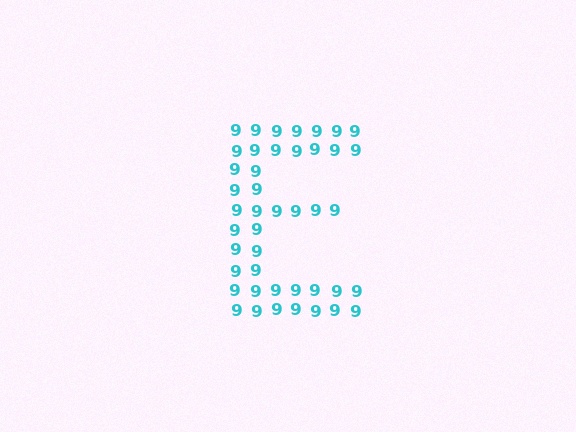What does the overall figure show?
The overall figure shows the letter E.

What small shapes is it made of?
It is made of small digit 9's.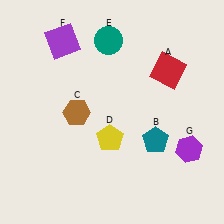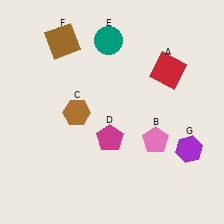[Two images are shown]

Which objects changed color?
B changed from teal to pink. D changed from yellow to magenta. F changed from purple to brown.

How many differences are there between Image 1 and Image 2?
There are 3 differences between the two images.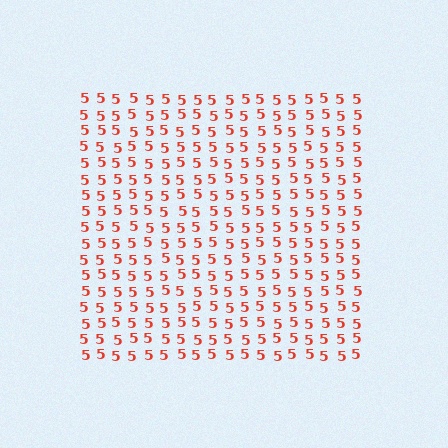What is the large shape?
The large shape is a square.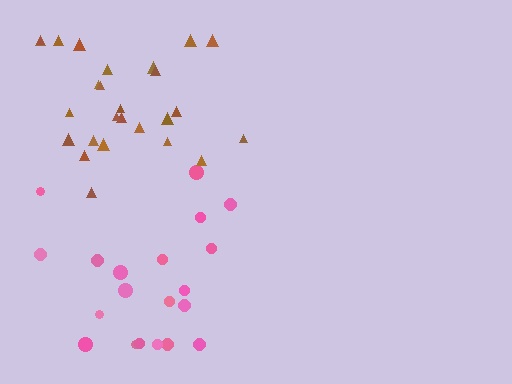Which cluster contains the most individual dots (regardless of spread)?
Brown (27).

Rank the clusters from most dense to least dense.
brown, pink.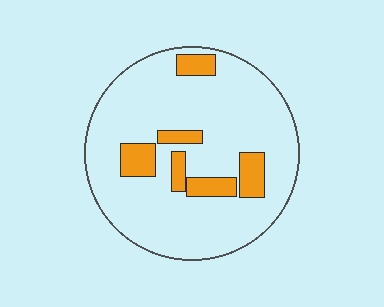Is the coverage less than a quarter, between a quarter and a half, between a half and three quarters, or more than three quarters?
Less than a quarter.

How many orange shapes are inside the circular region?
6.